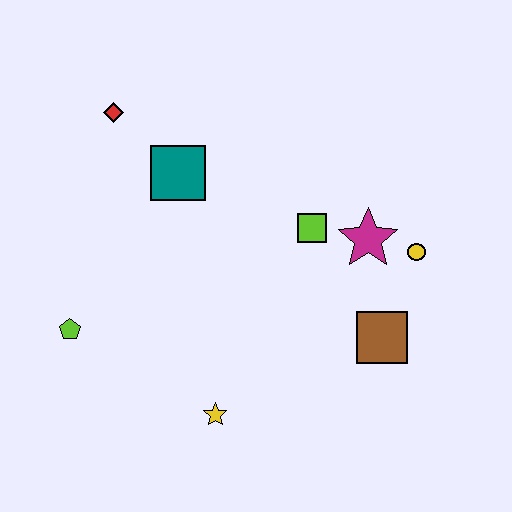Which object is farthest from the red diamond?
The brown square is farthest from the red diamond.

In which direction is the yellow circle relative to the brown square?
The yellow circle is above the brown square.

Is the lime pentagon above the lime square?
No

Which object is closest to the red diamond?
The teal square is closest to the red diamond.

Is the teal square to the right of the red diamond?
Yes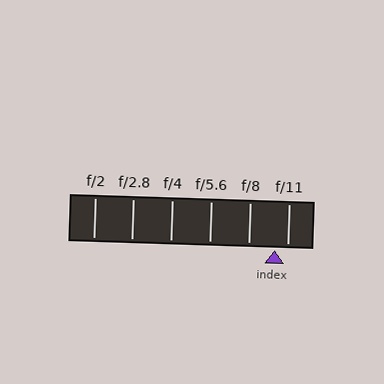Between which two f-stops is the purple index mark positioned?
The index mark is between f/8 and f/11.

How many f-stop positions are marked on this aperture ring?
There are 6 f-stop positions marked.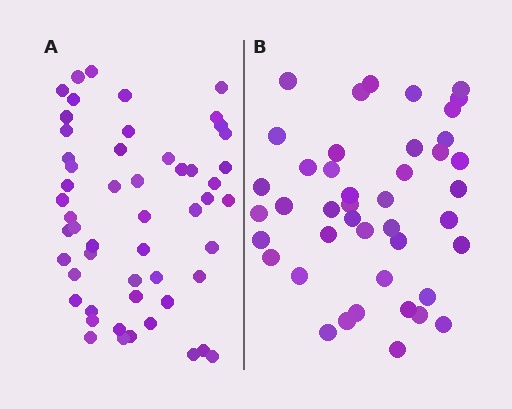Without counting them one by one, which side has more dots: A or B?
Region A (the left region) has more dots.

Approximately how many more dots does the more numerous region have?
Region A has roughly 10 or so more dots than region B.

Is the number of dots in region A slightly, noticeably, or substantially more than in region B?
Region A has only slightly more — the two regions are fairly close. The ratio is roughly 1.2 to 1.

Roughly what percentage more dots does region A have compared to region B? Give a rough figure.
About 25% more.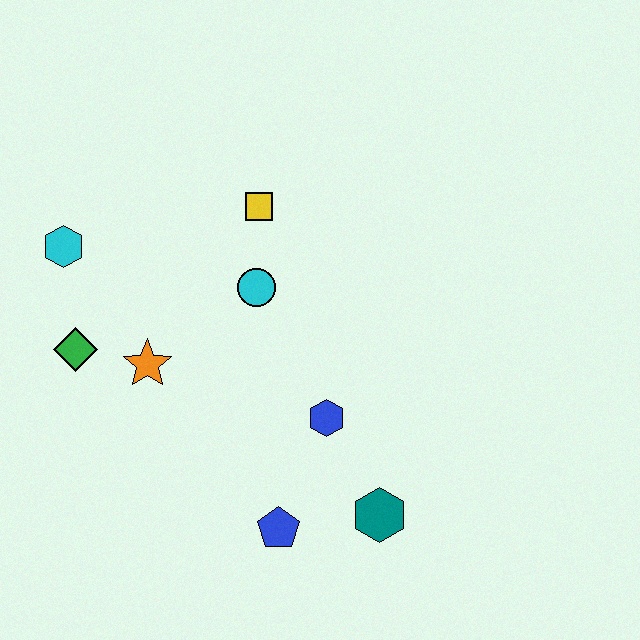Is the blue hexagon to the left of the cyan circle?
No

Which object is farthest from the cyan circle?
The teal hexagon is farthest from the cyan circle.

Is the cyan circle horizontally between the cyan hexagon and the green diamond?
No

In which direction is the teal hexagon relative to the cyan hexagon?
The teal hexagon is to the right of the cyan hexagon.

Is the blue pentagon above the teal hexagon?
No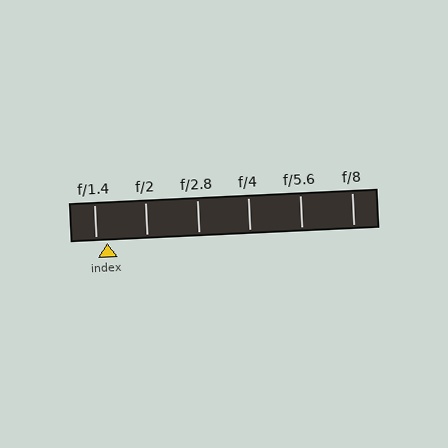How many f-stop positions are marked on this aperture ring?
There are 6 f-stop positions marked.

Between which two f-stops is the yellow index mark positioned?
The index mark is between f/1.4 and f/2.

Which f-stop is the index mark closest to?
The index mark is closest to f/1.4.